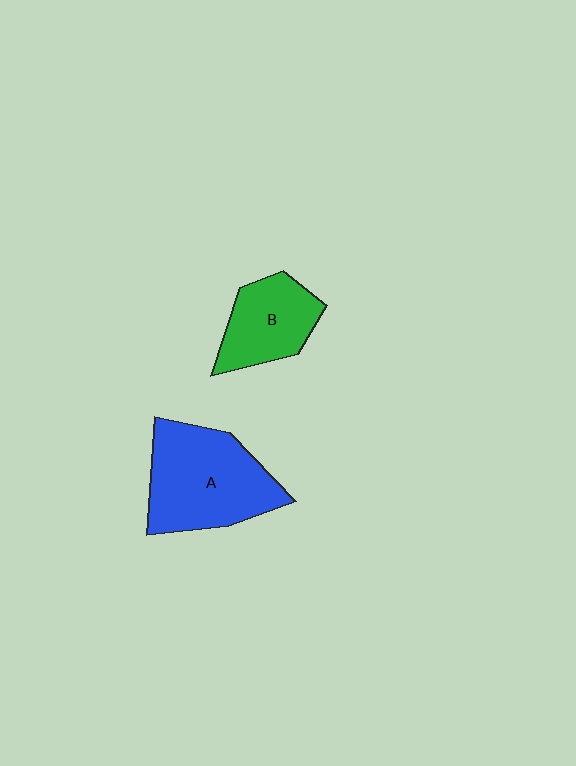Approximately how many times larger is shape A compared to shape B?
Approximately 1.6 times.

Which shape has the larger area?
Shape A (blue).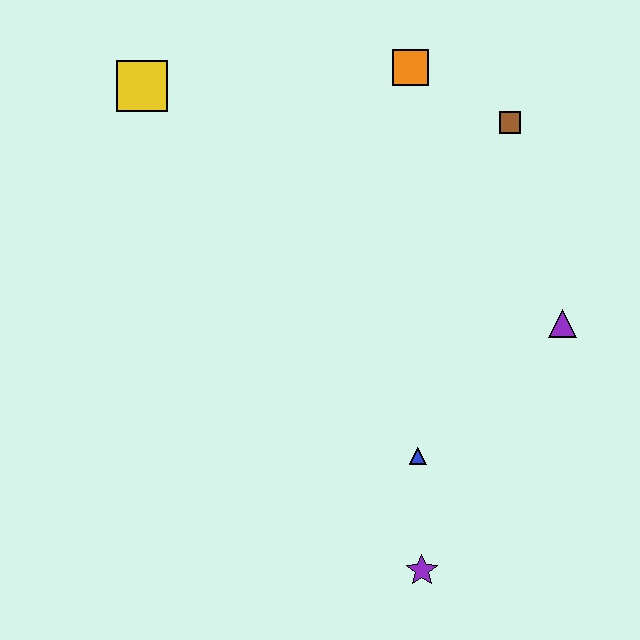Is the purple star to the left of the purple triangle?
Yes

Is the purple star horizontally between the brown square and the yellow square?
Yes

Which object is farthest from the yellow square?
The purple star is farthest from the yellow square.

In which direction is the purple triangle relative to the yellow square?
The purple triangle is to the right of the yellow square.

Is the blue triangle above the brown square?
No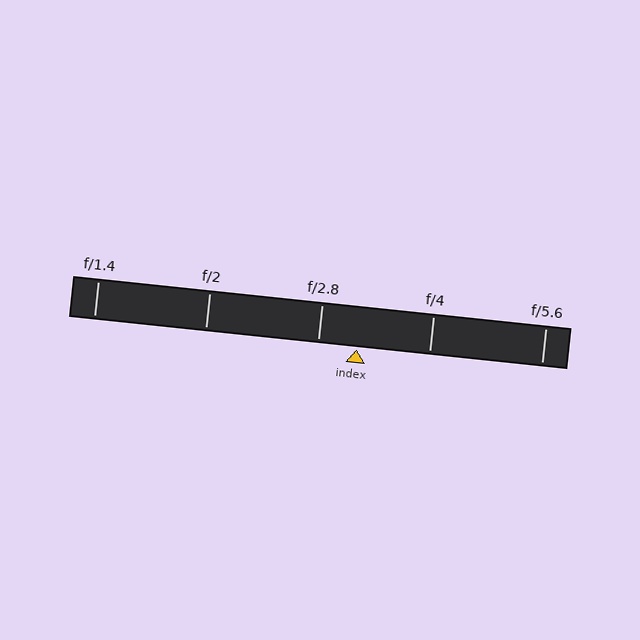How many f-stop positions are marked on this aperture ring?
There are 5 f-stop positions marked.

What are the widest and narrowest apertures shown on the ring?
The widest aperture shown is f/1.4 and the narrowest is f/5.6.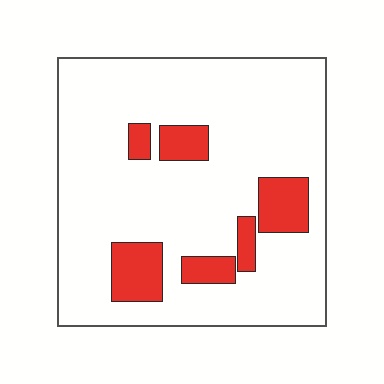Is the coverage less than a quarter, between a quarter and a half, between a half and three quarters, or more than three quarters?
Less than a quarter.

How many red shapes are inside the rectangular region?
6.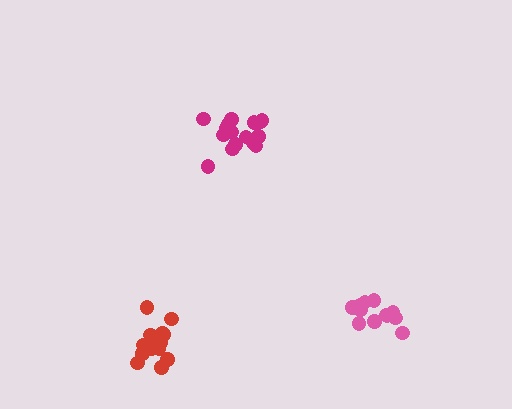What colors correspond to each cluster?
The clusters are colored: magenta, pink, red.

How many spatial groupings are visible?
There are 3 spatial groupings.